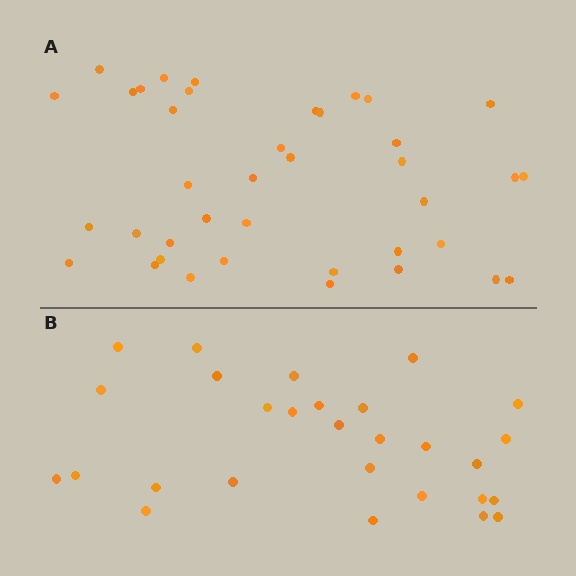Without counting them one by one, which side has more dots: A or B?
Region A (the top region) has more dots.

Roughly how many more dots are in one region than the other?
Region A has roughly 12 or so more dots than region B.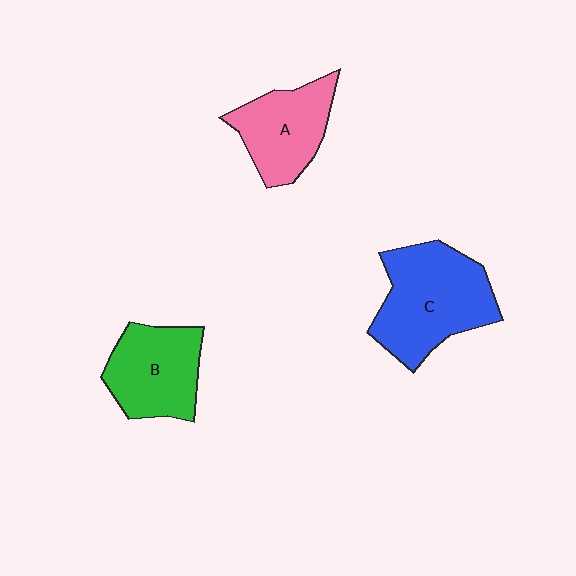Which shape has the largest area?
Shape C (blue).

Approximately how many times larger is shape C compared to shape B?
Approximately 1.4 times.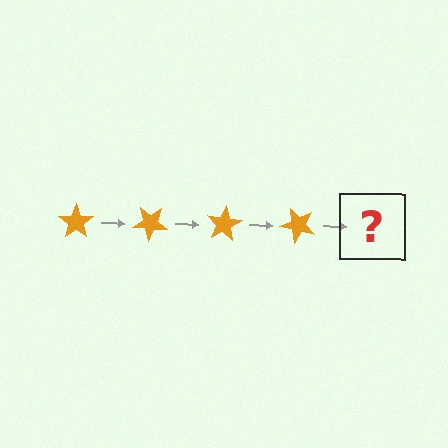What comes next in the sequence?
The next element should be an orange star rotated 160 degrees.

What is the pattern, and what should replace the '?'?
The pattern is that the star rotates 40 degrees each step. The '?' should be an orange star rotated 160 degrees.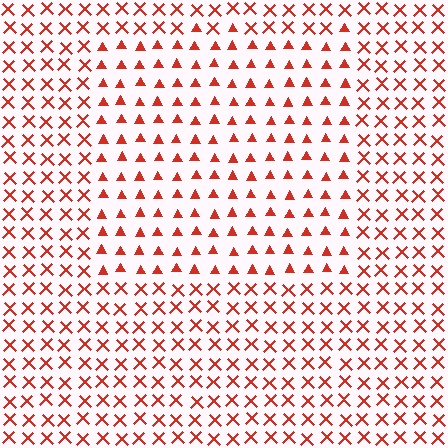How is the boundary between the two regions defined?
The boundary is defined by a change in element shape: triangles inside vs. X marks outside. All elements share the same color and spacing.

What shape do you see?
I see a rectangle.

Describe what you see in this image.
The image is filled with small red elements arranged in a uniform grid. A rectangle-shaped region contains triangles, while the surrounding area contains X marks. The boundary is defined purely by the change in element shape.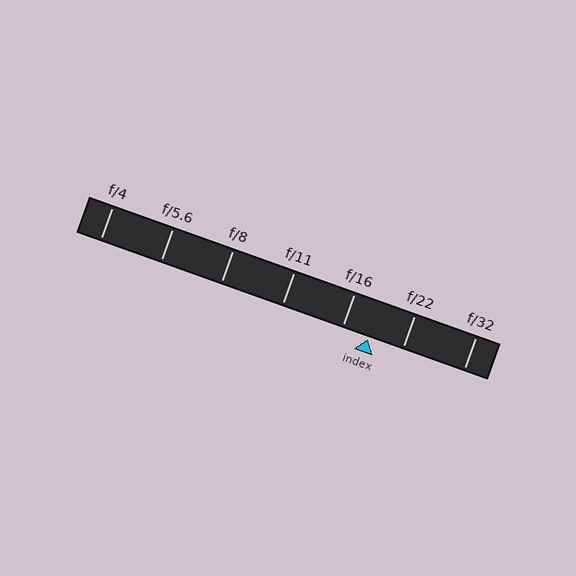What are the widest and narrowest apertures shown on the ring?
The widest aperture shown is f/4 and the narrowest is f/32.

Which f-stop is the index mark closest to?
The index mark is closest to f/16.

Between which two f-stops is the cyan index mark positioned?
The index mark is between f/16 and f/22.